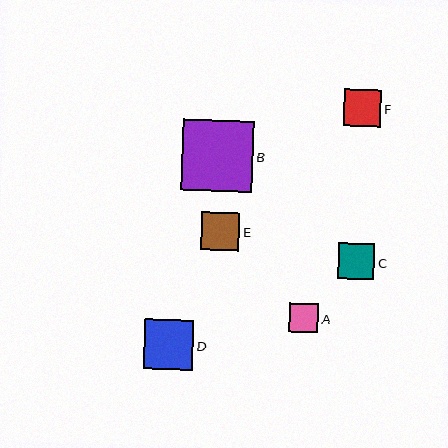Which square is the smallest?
Square A is the smallest with a size of approximately 29 pixels.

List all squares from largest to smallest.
From largest to smallest: B, D, E, F, C, A.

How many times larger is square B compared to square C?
Square B is approximately 2.0 times the size of square C.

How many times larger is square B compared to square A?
Square B is approximately 2.5 times the size of square A.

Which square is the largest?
Square B is the largest with a size of approximately 71 pixels.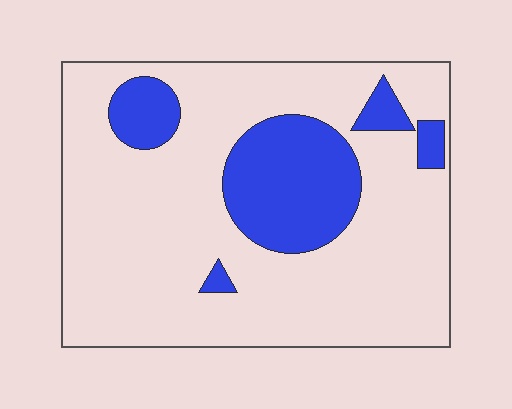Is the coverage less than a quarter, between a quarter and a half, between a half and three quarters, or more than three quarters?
Less than a quarter.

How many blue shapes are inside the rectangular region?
5.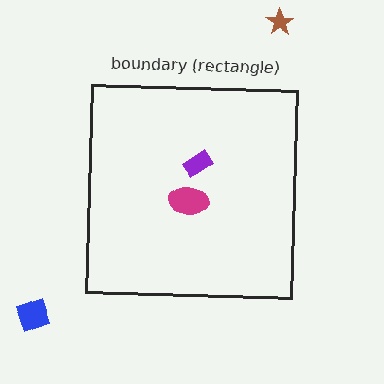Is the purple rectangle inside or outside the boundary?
Inside.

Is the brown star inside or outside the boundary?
Outside.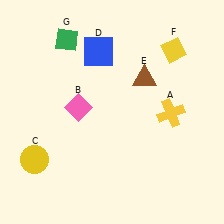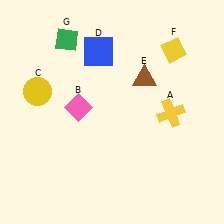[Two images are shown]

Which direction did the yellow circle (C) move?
The yellow circle (C) moved up.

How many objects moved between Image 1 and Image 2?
1 object moved between the two images.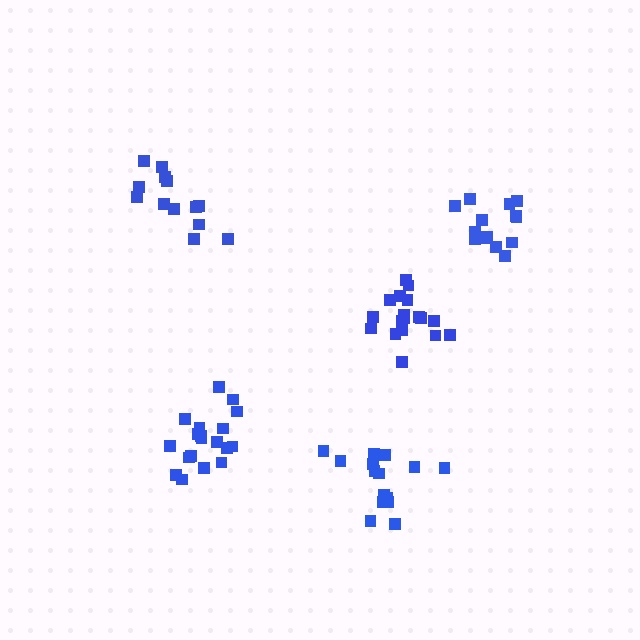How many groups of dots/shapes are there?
There are 5 groups.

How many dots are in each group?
Group 1: 15 dots, Group 2: 19 dots, Group 3: 18 dots, Group 4: 13 dots, Group 5: 14 dots (79 total).